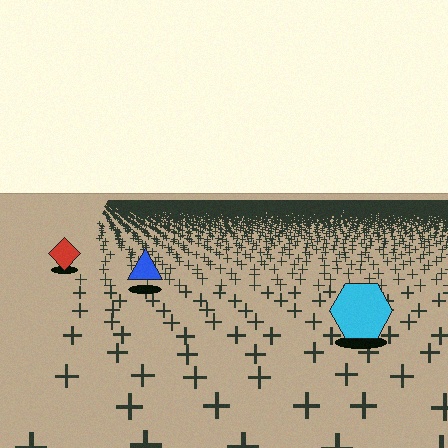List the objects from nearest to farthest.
From nearest to farthest: the cyan hexagon, the blue triangle, the red diamond.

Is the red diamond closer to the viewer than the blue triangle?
No. The blue triangle is closer — you can tell from the texture gradient: the ground texture is coarser near it.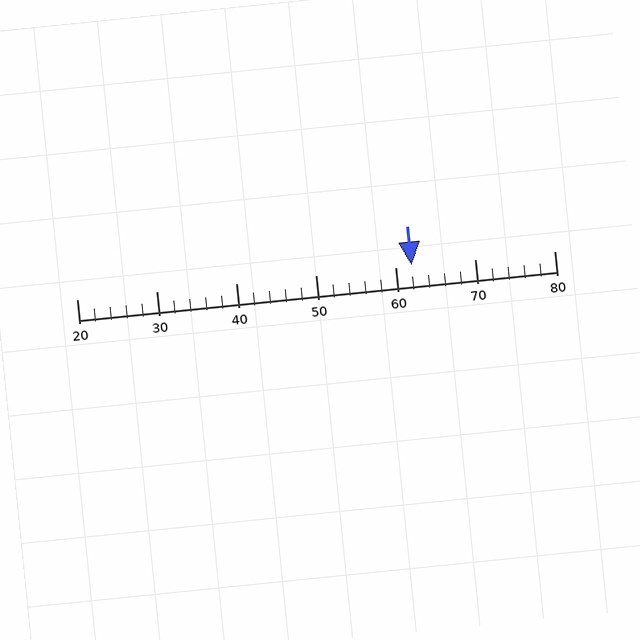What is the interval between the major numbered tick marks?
The major tick marks are spaced 10 units apart.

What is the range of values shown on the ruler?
The ruler shows values from 20 to 80.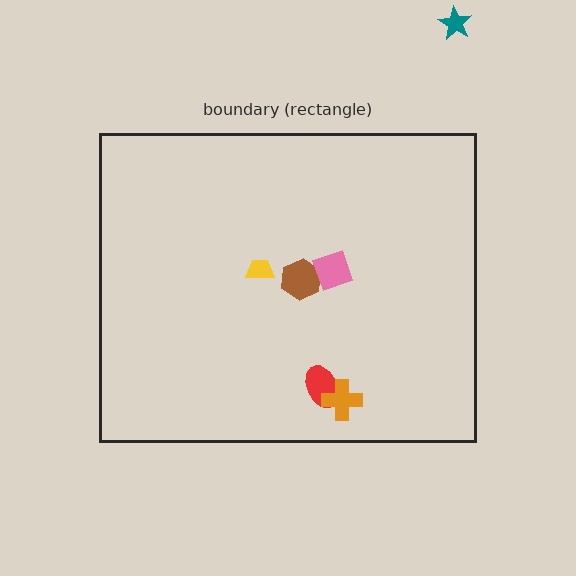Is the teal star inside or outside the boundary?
Outside.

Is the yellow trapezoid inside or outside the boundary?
Inside.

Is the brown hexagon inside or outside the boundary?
Inside.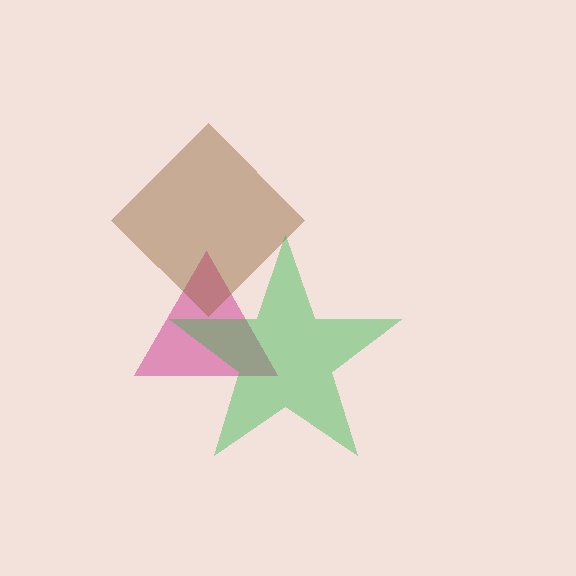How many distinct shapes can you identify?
There are 3 distinct shapes: a magenta triangle, a brown diamond, a green star.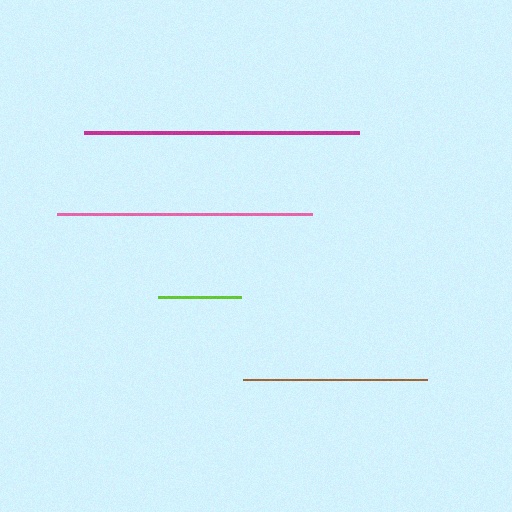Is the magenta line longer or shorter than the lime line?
The magenta line is longer than the lime line.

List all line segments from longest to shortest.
From longest to shortest: magenta, pink, brown, lime.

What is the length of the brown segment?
The brown segment is approximately 185 pixels long.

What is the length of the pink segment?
The pink segment is approximately 255 pixels long.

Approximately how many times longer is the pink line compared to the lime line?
The pink line is approximately 3.1 times the length of the lime line.